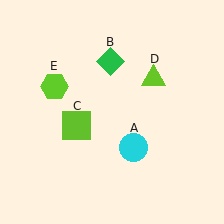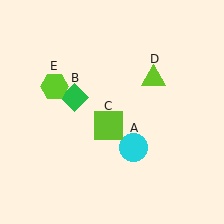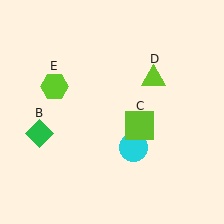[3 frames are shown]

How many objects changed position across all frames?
2 objects changed position: green diamond (object B), lime square (object C).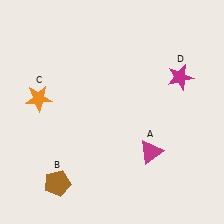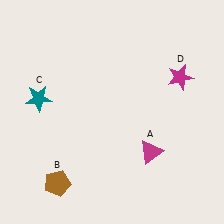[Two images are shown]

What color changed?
The star (C) changed from orange in Image 1 to teal in Image 2.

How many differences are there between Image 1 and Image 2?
There is 1 difference between the two images.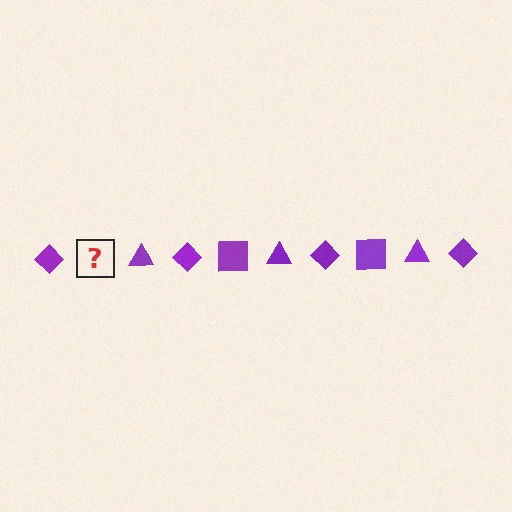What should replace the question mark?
The question mark should be replaced with a purple square.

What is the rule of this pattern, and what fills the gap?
The rule is that the pattern cycles through diamond, square, triangle shapes in purple. The gap should be filled with a purple square.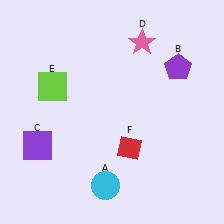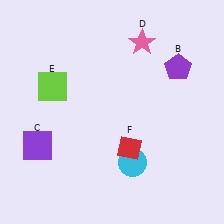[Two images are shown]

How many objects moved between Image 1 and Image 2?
1 object moved between the two images.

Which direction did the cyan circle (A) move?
The cyan circle (A) moved right.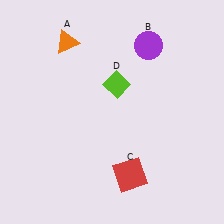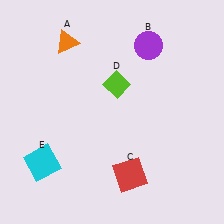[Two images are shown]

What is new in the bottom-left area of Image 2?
A cyan square (E) was added in the bottom-left area of Image 2.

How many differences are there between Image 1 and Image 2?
There is 1 difference between the two images.